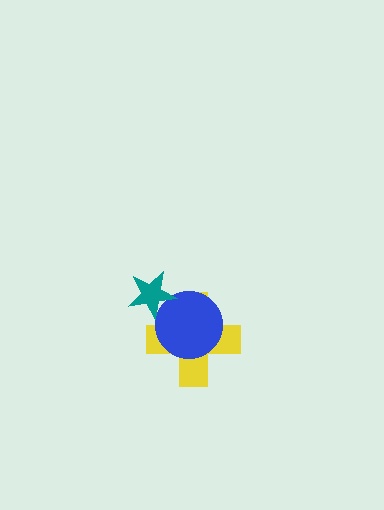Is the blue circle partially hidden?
Yes, it is partially covered by another shape.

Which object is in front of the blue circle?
The teal star is in front of the blue circle.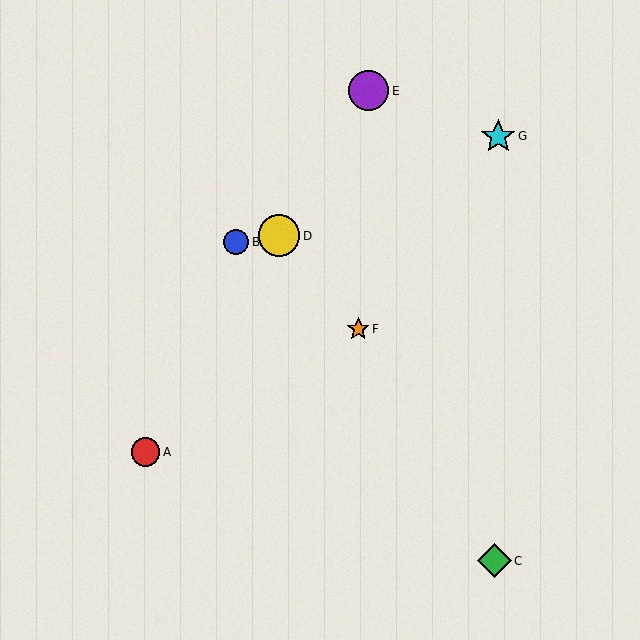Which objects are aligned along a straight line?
Objects A, D, E are aligned along a straight line.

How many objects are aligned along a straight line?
3 objects (A, D, E) are aligned along a straight line.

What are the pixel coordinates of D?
Object D is at (279, 236).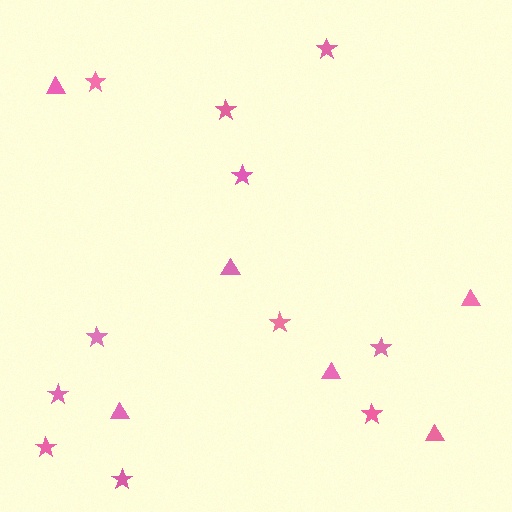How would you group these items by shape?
There are 2 groups: one group of triangles (6) and one group of stars (11).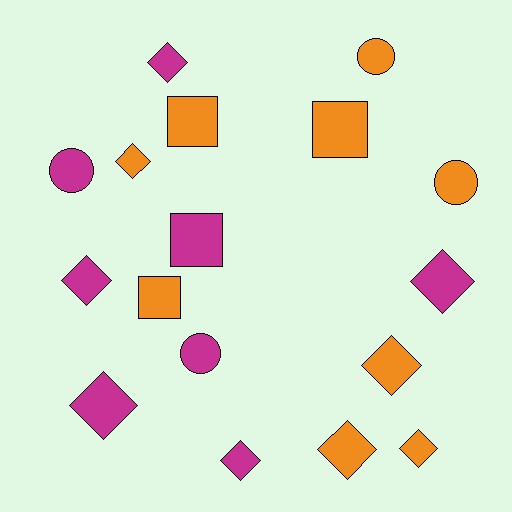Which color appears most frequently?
Orange, with 9 objects.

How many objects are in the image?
There are 17 objects.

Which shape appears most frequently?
Diamond, with 9 objects.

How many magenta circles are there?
There are 2 magenta circles.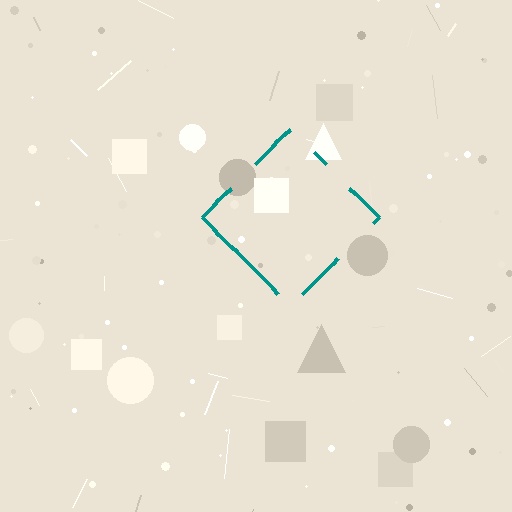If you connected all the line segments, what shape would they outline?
They would outline a diamond.